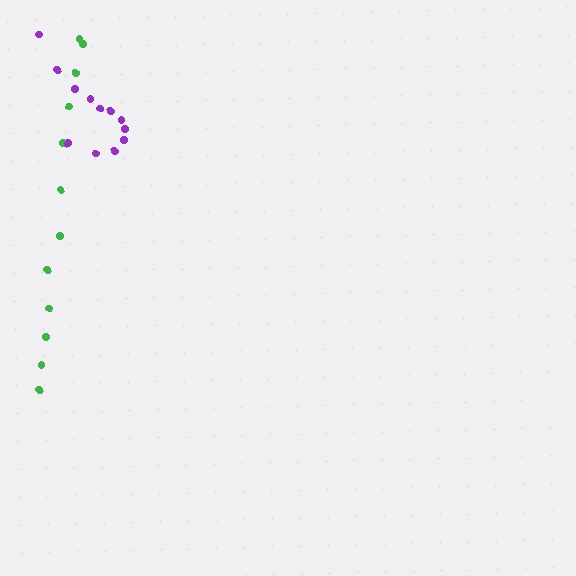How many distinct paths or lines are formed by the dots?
There are 2 distinct paths.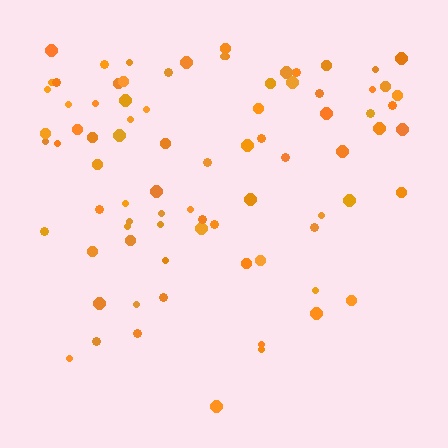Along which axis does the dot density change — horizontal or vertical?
Vertical.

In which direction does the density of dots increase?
From bottom to top, with the top side densest.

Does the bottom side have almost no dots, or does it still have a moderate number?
Still a moderate number, just noticeably fewer than the top.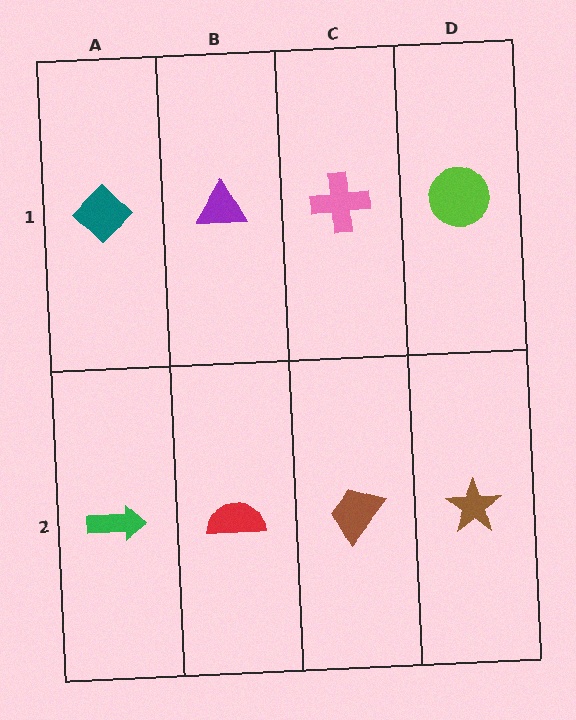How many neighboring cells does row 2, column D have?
2.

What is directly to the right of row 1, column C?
A lime circle.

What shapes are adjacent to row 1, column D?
A brown star (row 2, column D), a pink cross (row 1, column C).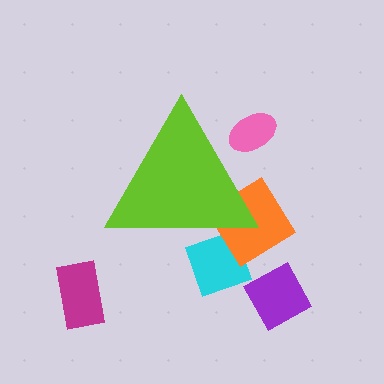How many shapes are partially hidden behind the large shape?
3 shapes are partially hidden.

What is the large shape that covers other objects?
A lime triangle.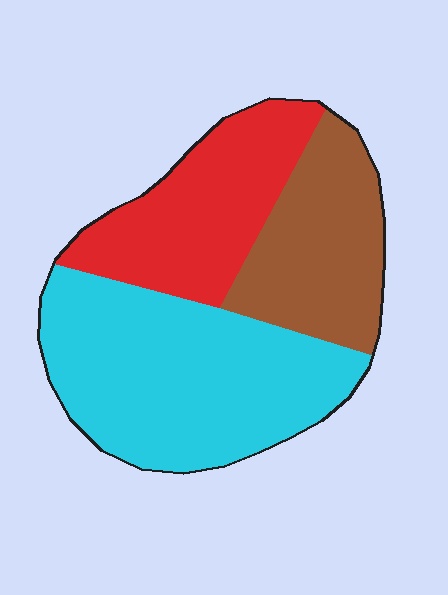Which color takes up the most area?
Cyan, at roughly 45%.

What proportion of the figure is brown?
Brown covers roughly 25% of the figure.